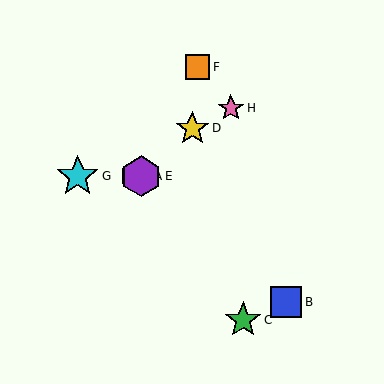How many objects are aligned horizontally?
3 objects (A, E, G) are aligned horizontally.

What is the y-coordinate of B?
Object B is at y≈302.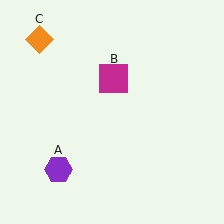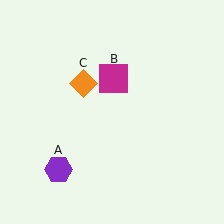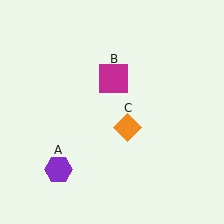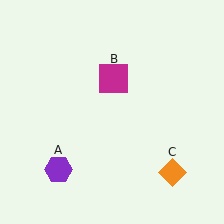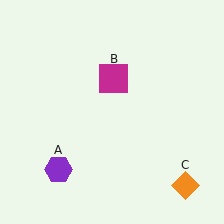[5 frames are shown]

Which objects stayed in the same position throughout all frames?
Purple hexagon (object A) and magenta square (object B) remained stationary.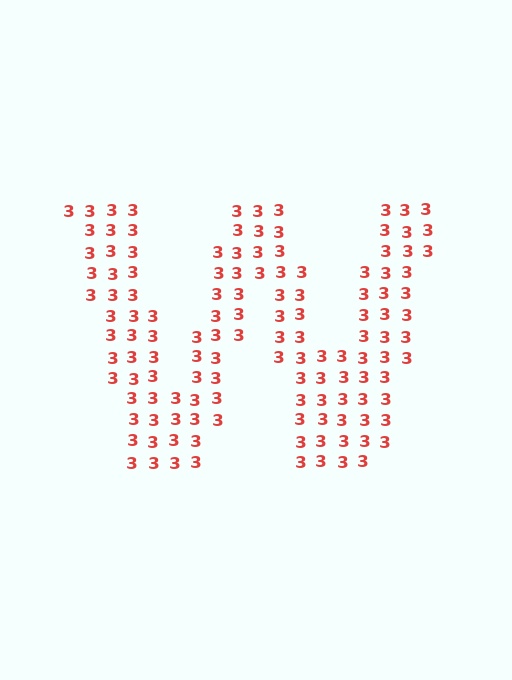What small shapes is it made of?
It is made of small digit 3's.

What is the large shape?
The large shape is the letter W.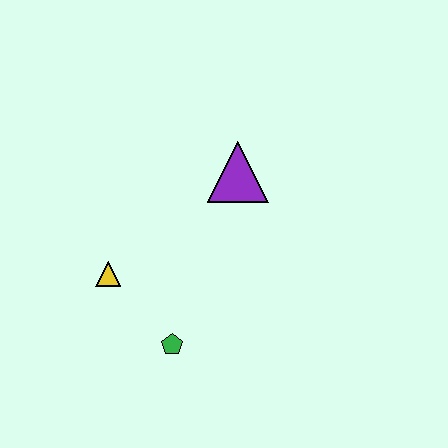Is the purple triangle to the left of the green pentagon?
No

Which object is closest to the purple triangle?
The yellow triangle is closest to the purple triangle.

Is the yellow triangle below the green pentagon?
No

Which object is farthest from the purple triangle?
The green pentagon is farthest from the purple triangle.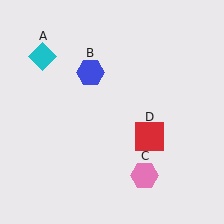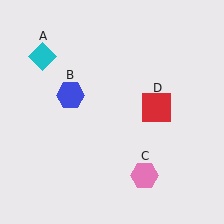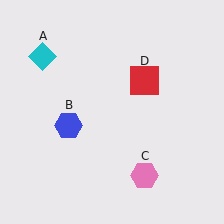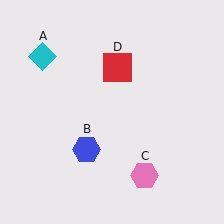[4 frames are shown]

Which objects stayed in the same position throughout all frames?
Cyan diamond (object A) and pink hexagon (object C) remained stationary.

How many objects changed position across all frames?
2 objects changed position: blue hexagon (object B), red square (object D).